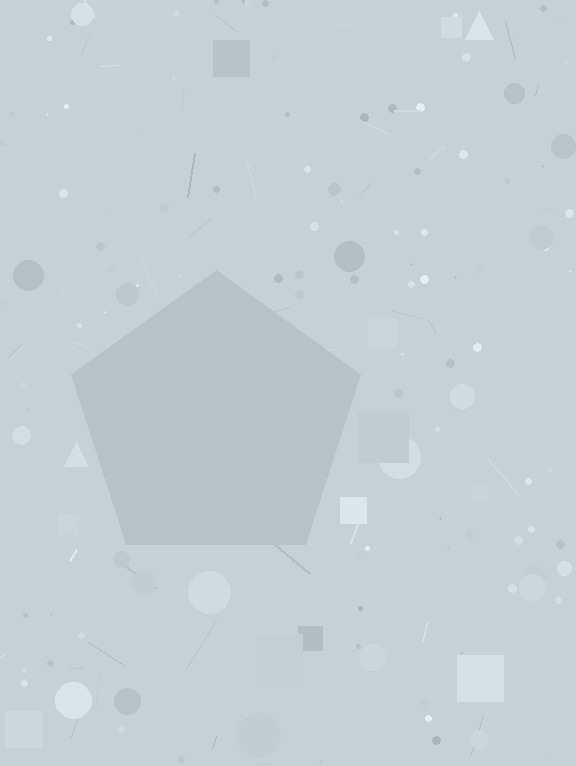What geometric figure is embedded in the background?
A pentagon is embedded in the background.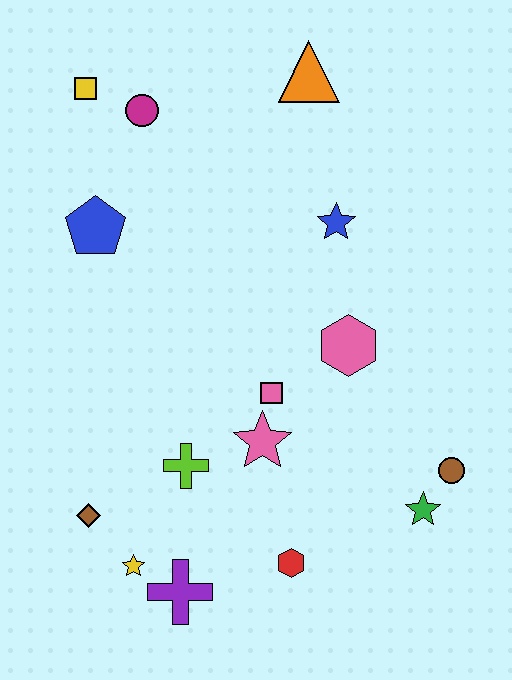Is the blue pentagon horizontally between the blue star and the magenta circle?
No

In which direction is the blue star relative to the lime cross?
The blue star is above the lime cross.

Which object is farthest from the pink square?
The yellow square is farthest from the pink square.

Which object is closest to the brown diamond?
The yellow star is closest to the brown diamond.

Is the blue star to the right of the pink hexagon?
No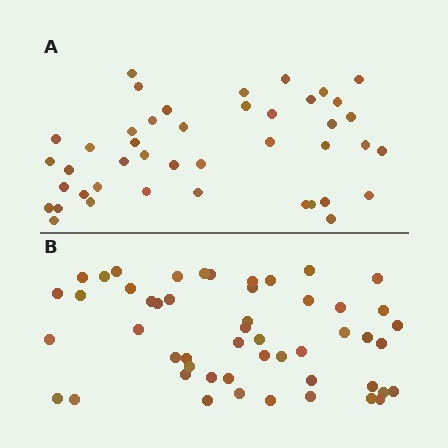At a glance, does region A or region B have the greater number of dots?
Region B (the bottom region) has more dots.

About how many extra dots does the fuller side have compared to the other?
Region B has roughly 8 or so more dots than region A.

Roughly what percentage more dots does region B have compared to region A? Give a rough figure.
About 20% more.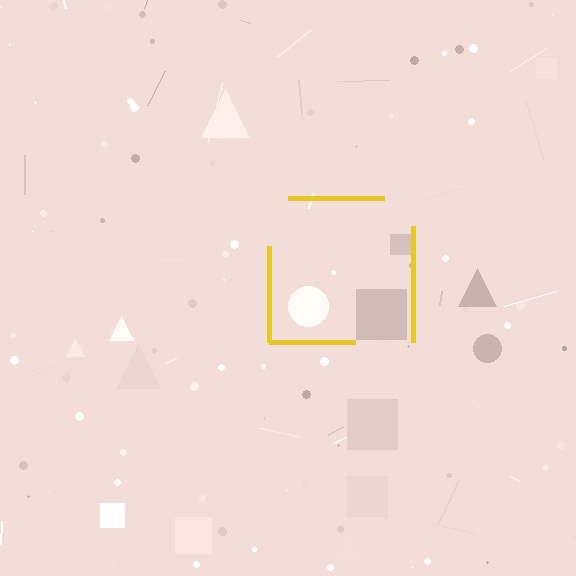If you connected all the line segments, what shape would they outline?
They would outline a square.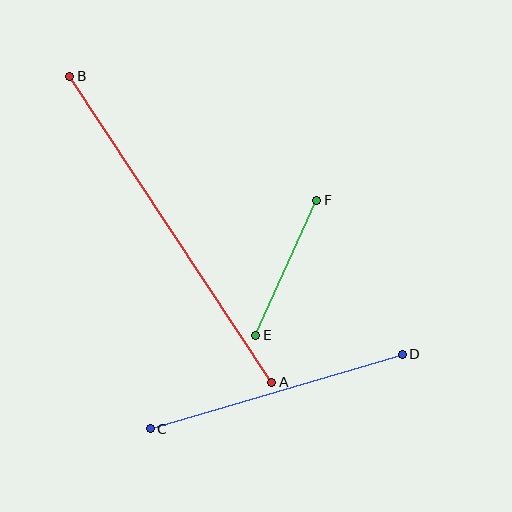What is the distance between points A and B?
The distance is approximately 367 pixels.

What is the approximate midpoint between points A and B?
The midpoint is at approximately (171, 229) pixels.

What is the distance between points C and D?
The distance is approximately 263 pixels.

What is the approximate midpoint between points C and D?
The midpoint is at approximately (276, 392) pixels.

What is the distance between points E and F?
The distance is approximately 148 pixels.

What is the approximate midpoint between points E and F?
The midpoint is at approximately (286, 268) pixels.